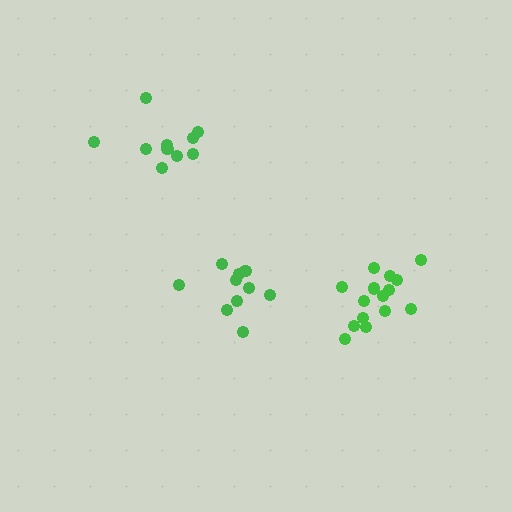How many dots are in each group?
Group 1: 15 dots, Group 2: 10 dots, Group 3: 10 dots (35 total).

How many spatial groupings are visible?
There are 3 spatial groupings.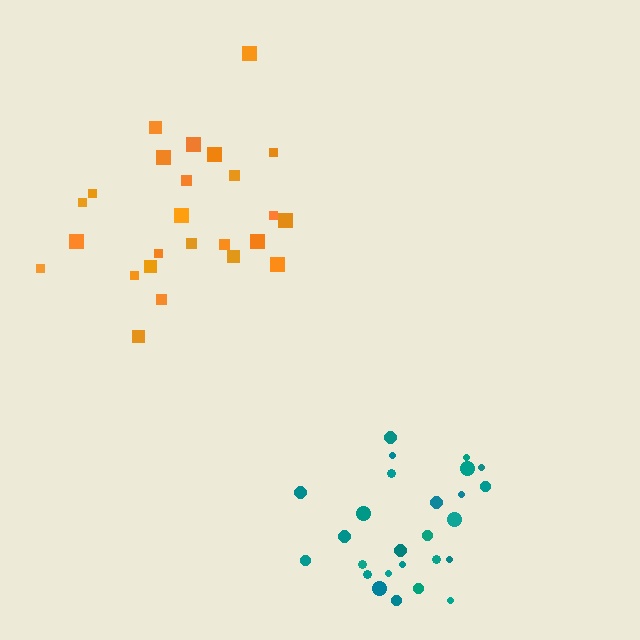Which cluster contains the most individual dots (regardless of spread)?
Teal (26).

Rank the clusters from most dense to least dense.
teal, orange.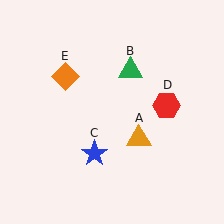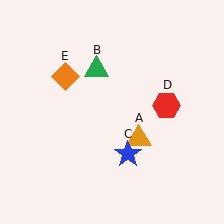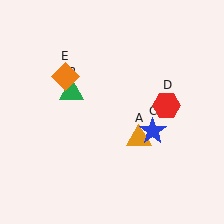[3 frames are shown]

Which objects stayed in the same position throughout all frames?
Orange triangle (object A) and red hexagon (object D) and orange diamond (object E) remained stationary.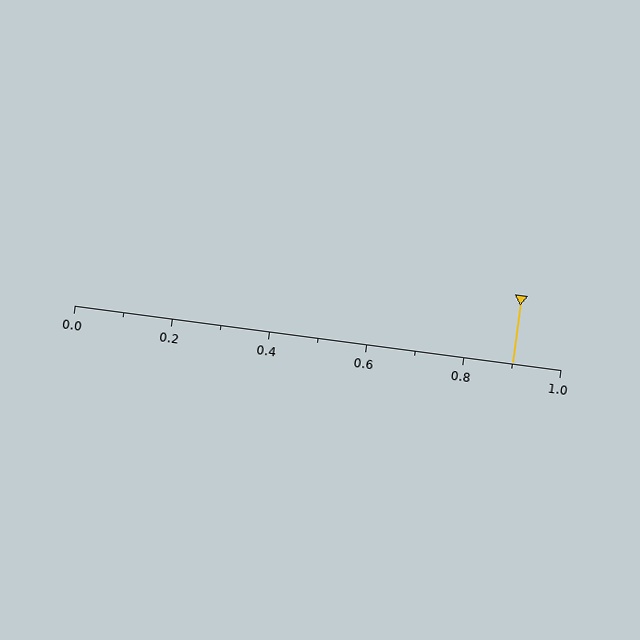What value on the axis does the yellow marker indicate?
The marker indicates approximately 0.9.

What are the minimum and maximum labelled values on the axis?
The axis runs from 0.0 to 1.0.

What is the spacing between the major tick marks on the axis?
The major ticks are spaced 0.2 apart.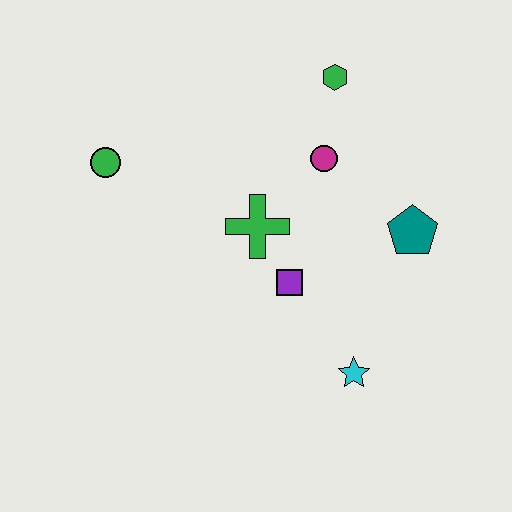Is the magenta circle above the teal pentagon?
Yes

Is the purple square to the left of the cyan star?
Yes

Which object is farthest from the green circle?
The cyan star is farthest from the green circle.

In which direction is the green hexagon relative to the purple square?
The green hexagon is above the purple square.